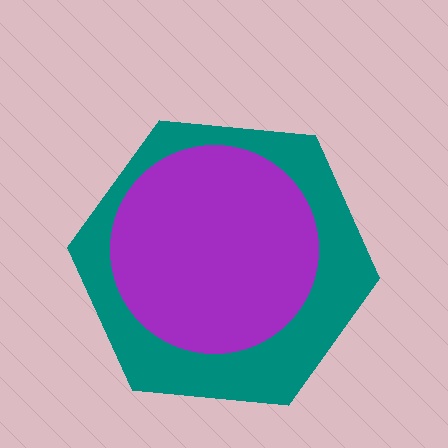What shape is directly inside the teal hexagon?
The purple circle.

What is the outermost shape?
The teal hexagon.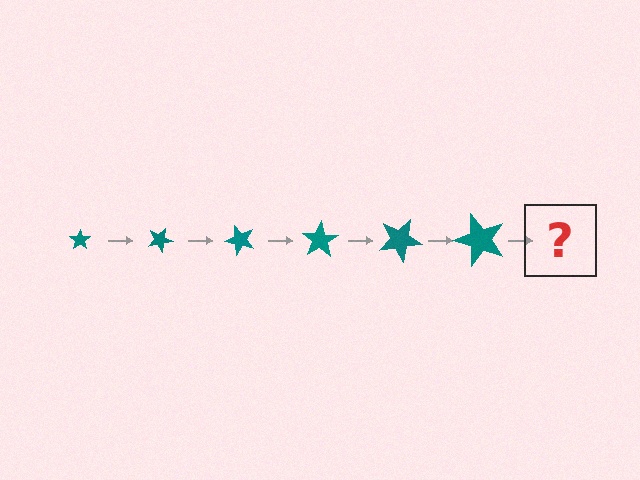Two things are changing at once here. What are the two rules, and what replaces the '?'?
The two rules are that the star grows larger each step and it rotates 25 degrees each step. The '?' should be a star, larger than the previous one and rotated 150 degrees from the start.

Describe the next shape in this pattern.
It should be a star, larger than the previous one and rotated 150 degrees from the start.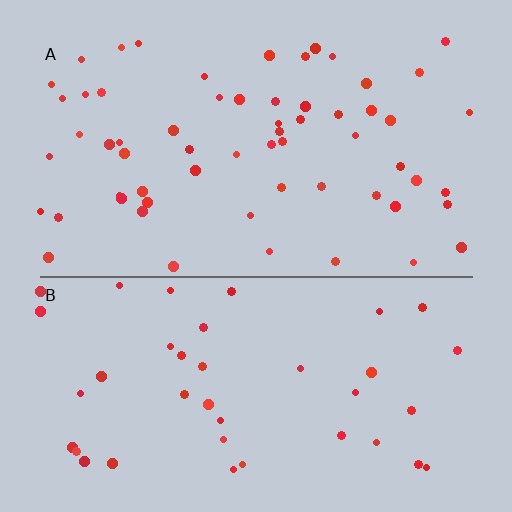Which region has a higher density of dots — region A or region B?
A (the top).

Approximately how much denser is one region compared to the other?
Approximately 1.5× — region A over region B.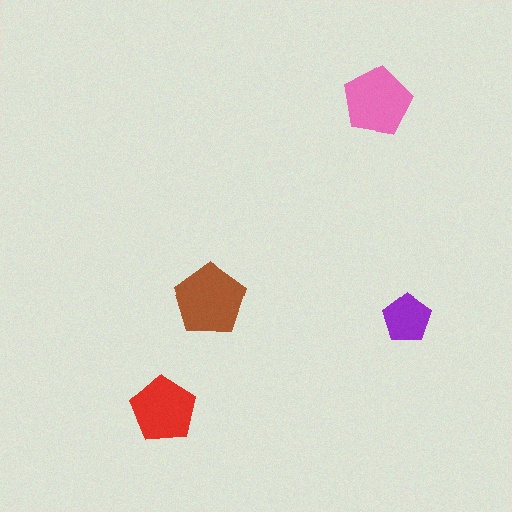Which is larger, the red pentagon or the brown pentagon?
The brown one.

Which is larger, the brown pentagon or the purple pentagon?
The brown one.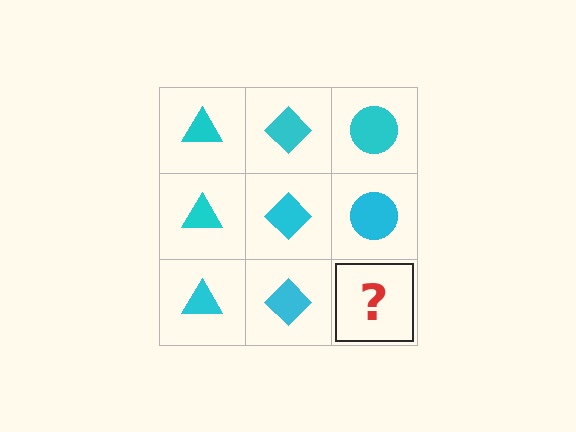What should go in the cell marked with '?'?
The missing cell should contain a cyan circle.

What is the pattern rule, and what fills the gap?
The rule is that each column has a consistent shape. The gap should be filled with a cyan circle.